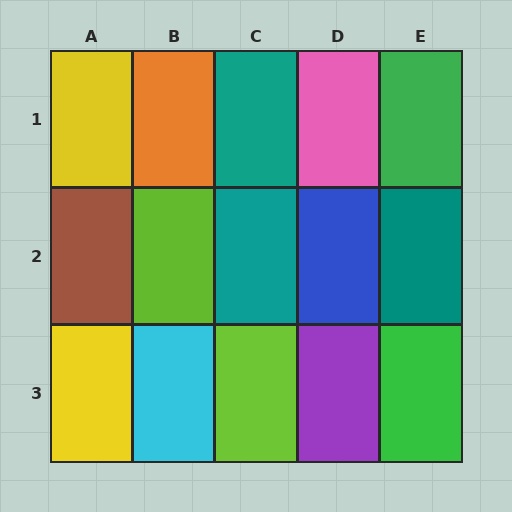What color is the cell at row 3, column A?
Yellow.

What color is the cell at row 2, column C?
Teal.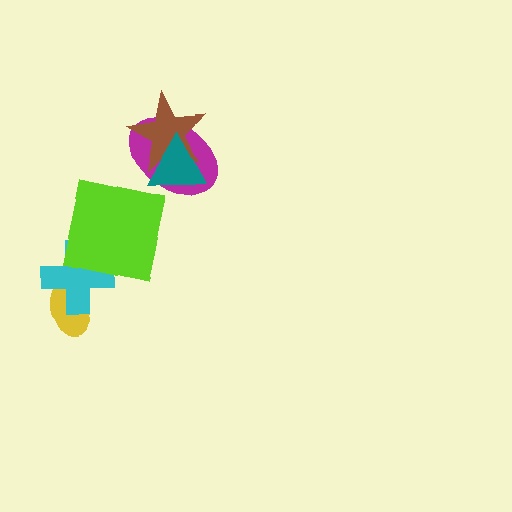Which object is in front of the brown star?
The teal triangle is in front of the brown star.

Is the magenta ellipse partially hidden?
Yes, it is partially covered by another shape.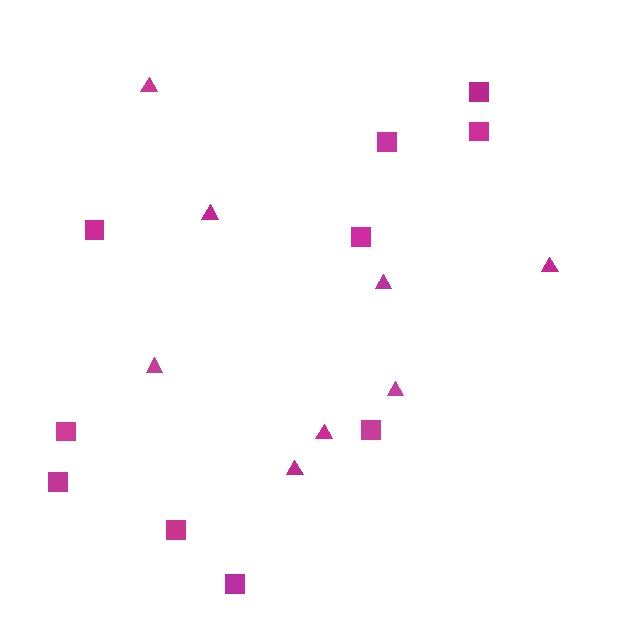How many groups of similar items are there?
There are 2 groups: one group of squares (10) and one group of triangles (8).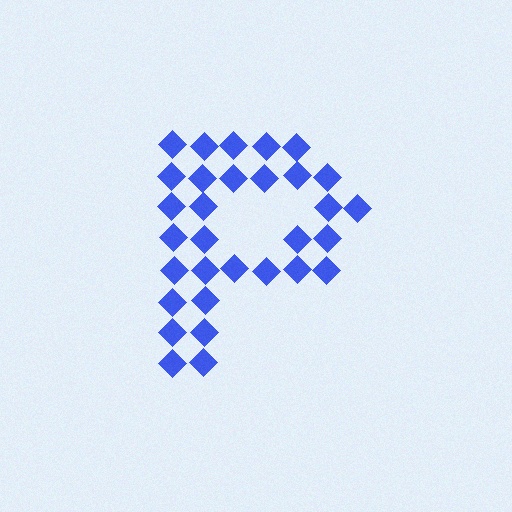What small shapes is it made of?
It is made of small diamonds.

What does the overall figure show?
The overall figure shows the letter P.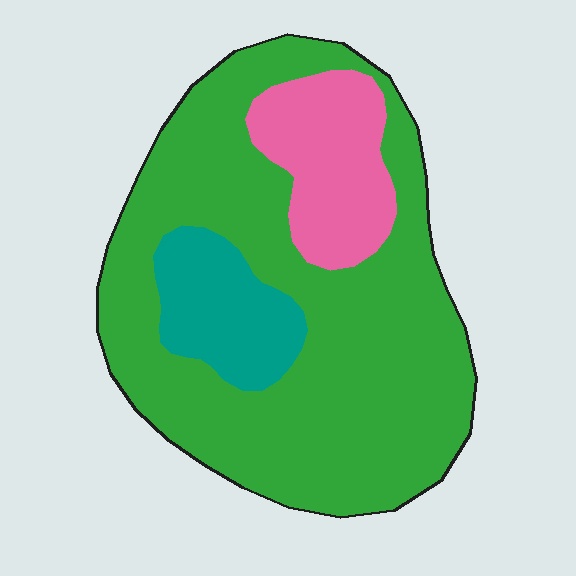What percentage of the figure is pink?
Pink covers 16% of the figure.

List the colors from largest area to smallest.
From largest to smallest: green, pink, teal.